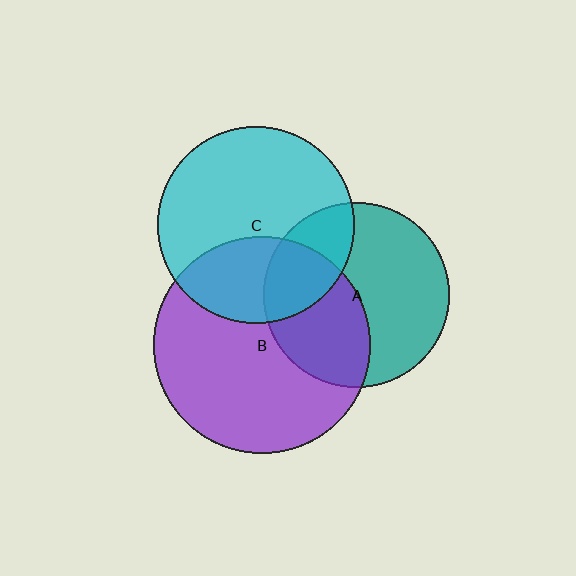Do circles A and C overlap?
Yes.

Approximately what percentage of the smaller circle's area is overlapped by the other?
Approximately 25%.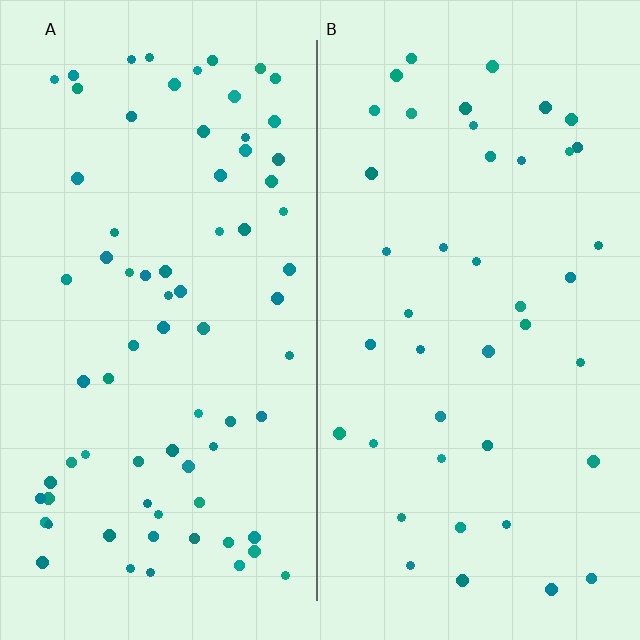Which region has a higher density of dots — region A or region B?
A (the left).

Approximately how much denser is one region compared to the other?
Approximately 1.8× — region A over region B.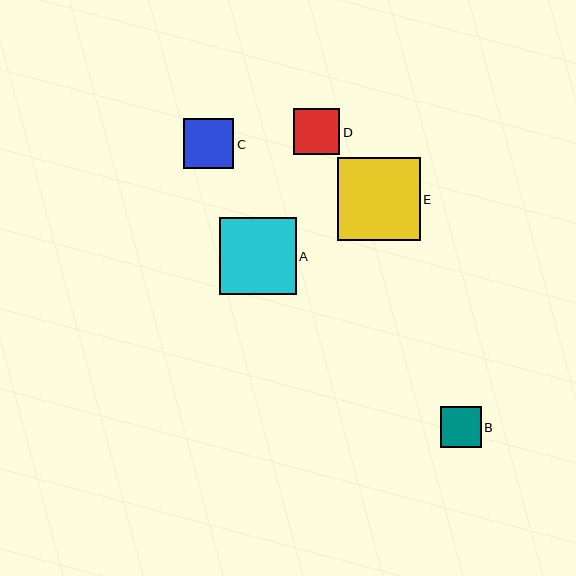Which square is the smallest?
Square B is the smallest with a size of approximately 41 pixels.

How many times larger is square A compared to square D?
Square A is approximately 1.7 times the size of square D.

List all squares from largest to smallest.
From largest to smallest: E, A, C, D, B.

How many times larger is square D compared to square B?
Square D is approximately 1.1 times the size of square B.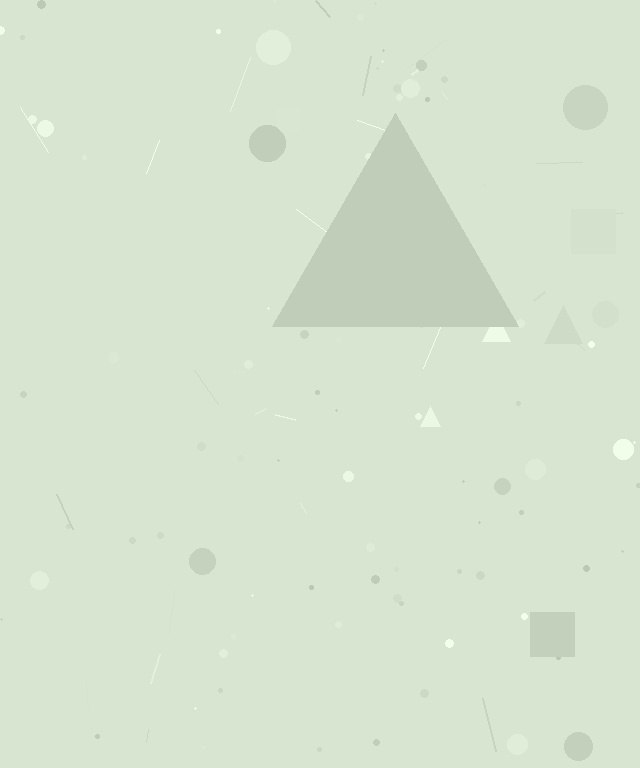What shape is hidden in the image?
A triangle is hidden in the image.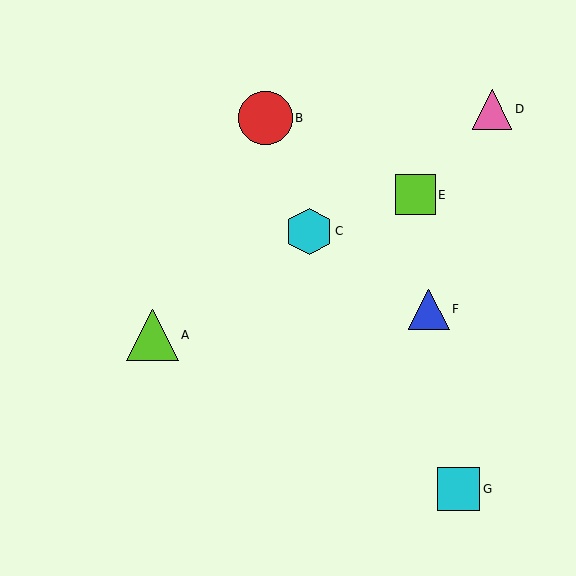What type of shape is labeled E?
Shape E is a lime square.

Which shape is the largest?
The red circle (labeled B) is the largest.